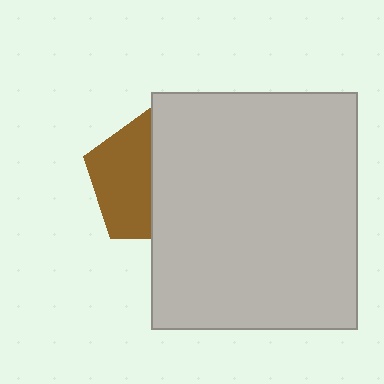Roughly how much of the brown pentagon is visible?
About half of it is visible (roughly 49%).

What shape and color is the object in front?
The object in front is a light gray rectangle.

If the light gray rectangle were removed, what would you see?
You would see the complete brown pentagon.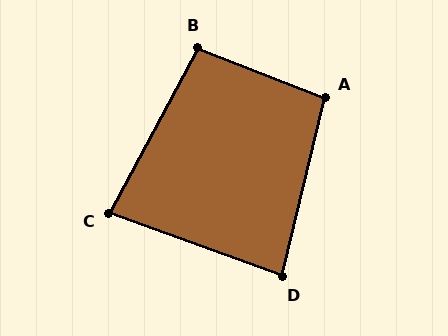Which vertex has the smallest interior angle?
C, at approximately 82 degrees.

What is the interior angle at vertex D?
Approximately 84 degrees (acute).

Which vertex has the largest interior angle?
A, at approximately 98 degrees.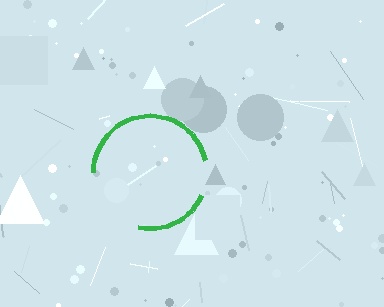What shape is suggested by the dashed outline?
The dashed outline suggests a circle.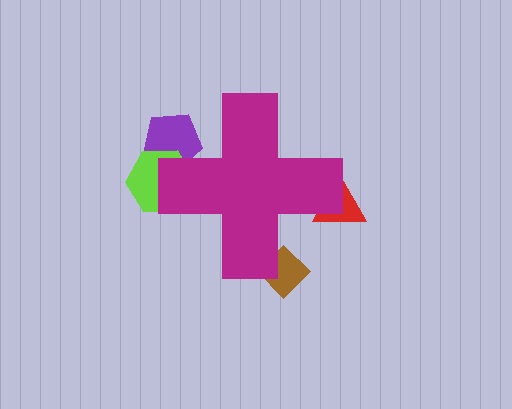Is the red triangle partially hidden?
Yes, the red triangle is partially hidden behind the magenta cross.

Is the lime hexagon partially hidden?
Yes, the lime hexagon is partially hidden behind the magenta cross.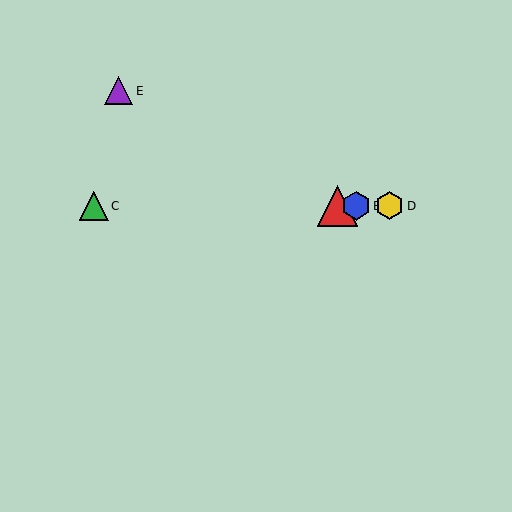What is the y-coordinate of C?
Object C is at y≈206.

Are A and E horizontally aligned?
No, A is at y≈206 and E is at y≈91.